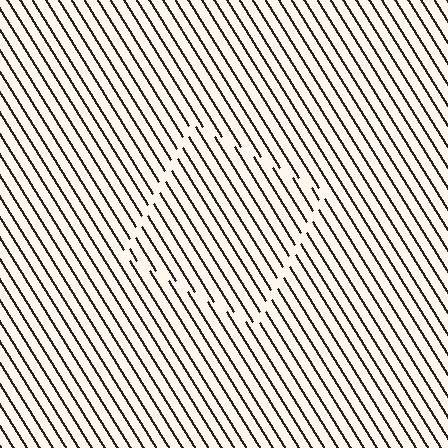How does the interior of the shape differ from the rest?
The interior of the shape contains the same grating, shifted by half a period — the contour is defined by the phase discontinuity where line-ends from the inner and outer gratings abut.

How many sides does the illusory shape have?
4 sides — the line-ends trace a square.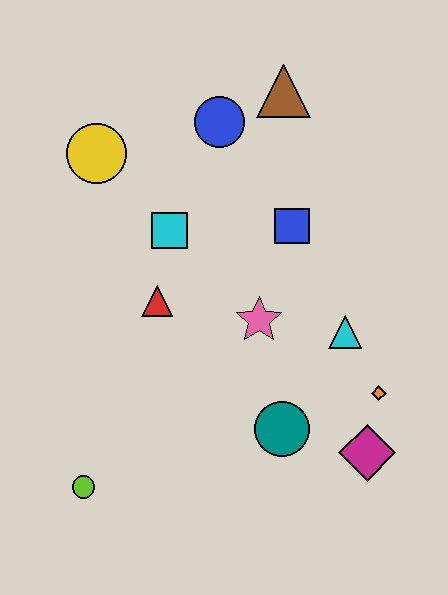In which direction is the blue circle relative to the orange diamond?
The blue circle is above the orange diamond.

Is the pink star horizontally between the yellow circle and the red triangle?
No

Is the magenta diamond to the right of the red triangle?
Yes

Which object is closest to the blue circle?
The brown triangle is closest to the blue circle.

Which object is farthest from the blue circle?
The lime circle is farthest from the blue circle.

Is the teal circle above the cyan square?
No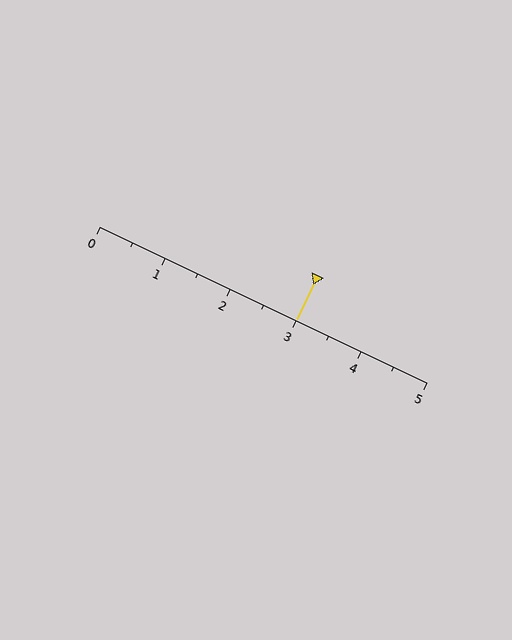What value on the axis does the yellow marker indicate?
The marker indicates approximately 3.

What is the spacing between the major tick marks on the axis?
The major ticks are spaced 1 apart.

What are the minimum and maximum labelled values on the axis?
The axis runs from 0 to 5.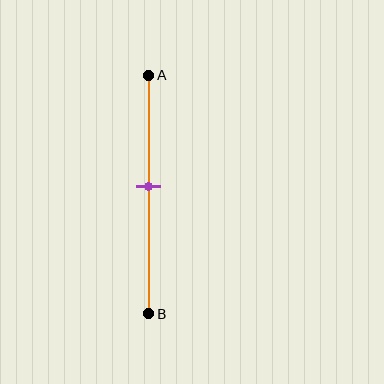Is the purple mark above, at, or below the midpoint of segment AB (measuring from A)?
The purple mark is above the midpoint of segment AB.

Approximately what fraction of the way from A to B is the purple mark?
The purple mark is approximately 45% of the way from A to B.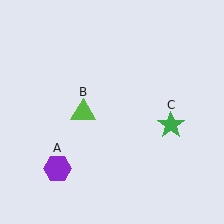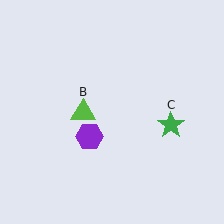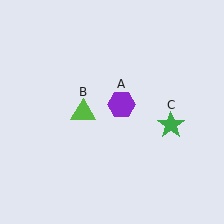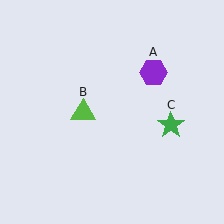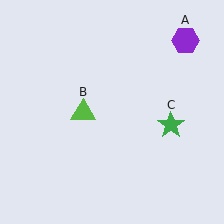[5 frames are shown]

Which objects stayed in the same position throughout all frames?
Lime triangle (object B) and green star (object C) remained stationary.